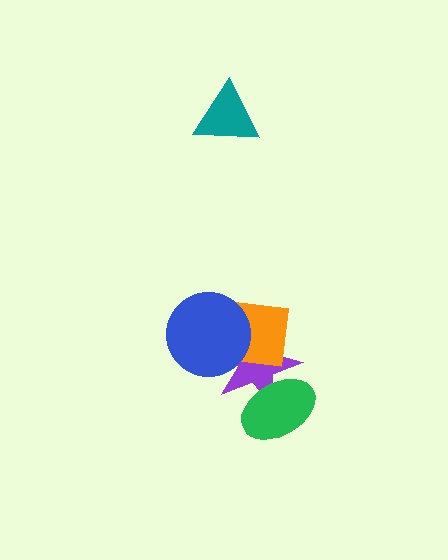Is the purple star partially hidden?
Yes, it is partially covered by another shape.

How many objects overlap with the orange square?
2 objects overlap with the orange square.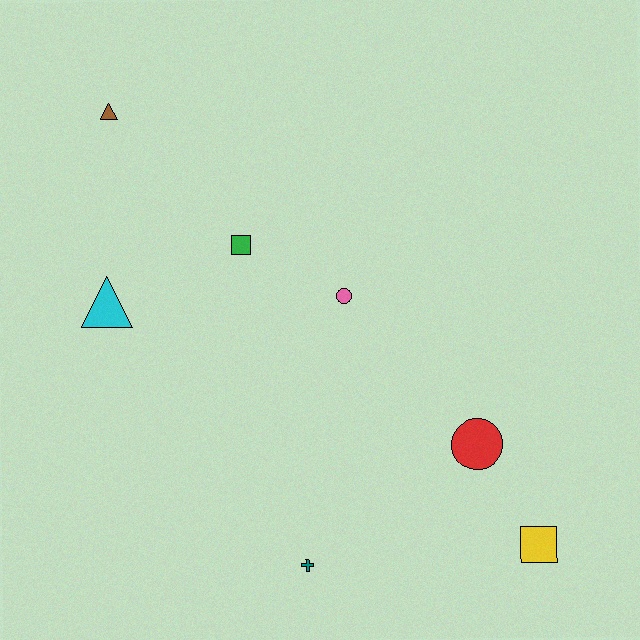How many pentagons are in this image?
There are no pentagons.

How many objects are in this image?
There are 7 objects.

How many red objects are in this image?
There is 1 red object.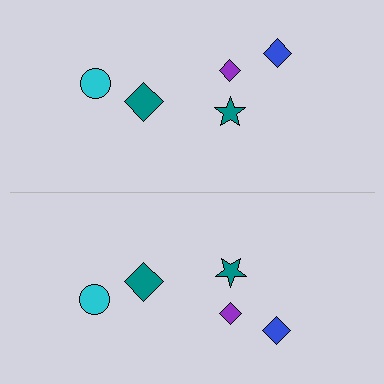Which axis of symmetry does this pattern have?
The pattern has a horizontal axis of symmetry running through the center of the image.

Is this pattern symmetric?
Yes, this pattern has bilateral (reflection) symmetry.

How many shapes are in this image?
There are 10 shapes in this image.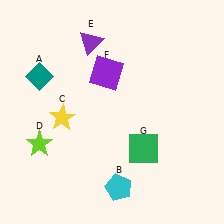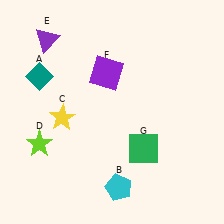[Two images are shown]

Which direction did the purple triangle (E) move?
The purple triangle (E) moved left.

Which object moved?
The purple triangle (E) moved left.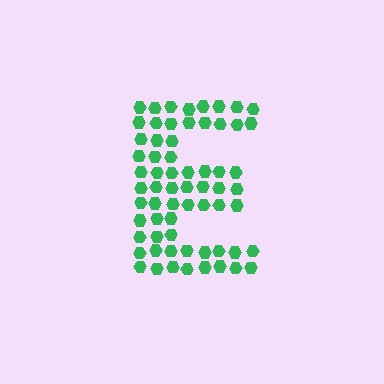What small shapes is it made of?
It is made of small hexagons.